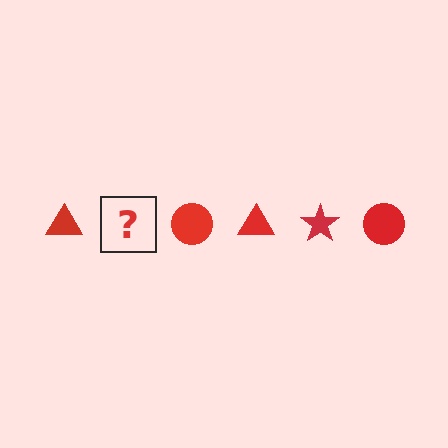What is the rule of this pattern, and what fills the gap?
The rule is that the pattern cycles through triangle, star, circle shapes in red. The gap should be filled with a red star.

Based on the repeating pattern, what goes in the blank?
The blank should be a red star.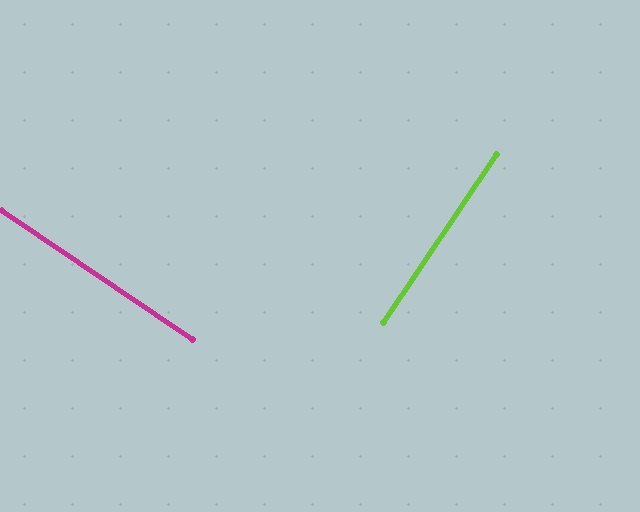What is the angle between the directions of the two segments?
Approximately 90 degrees.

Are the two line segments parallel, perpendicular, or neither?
Perpendicular — they meet at approximately 90°.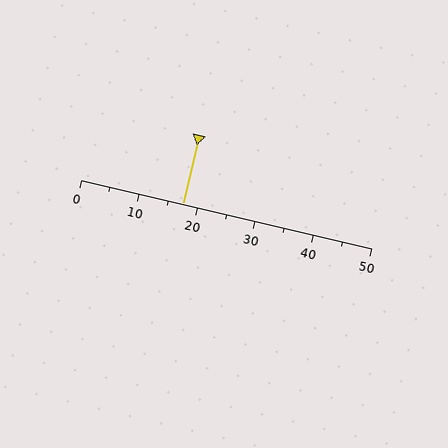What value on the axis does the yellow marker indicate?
The marker indicates approximately 17.5.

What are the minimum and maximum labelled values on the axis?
The axis runs from 0 to 50.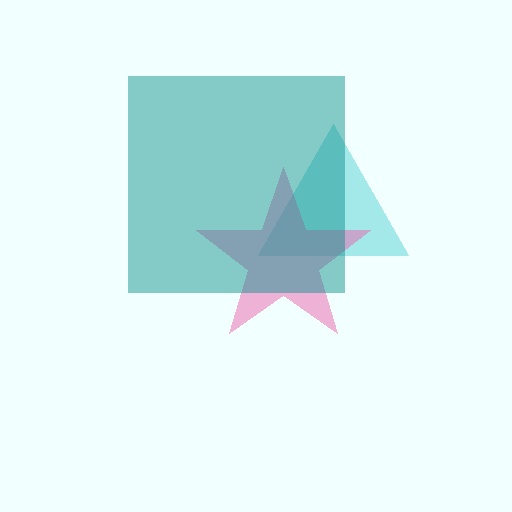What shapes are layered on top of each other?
The layered shapes are: a cyan triangle, a pink star, a teal square.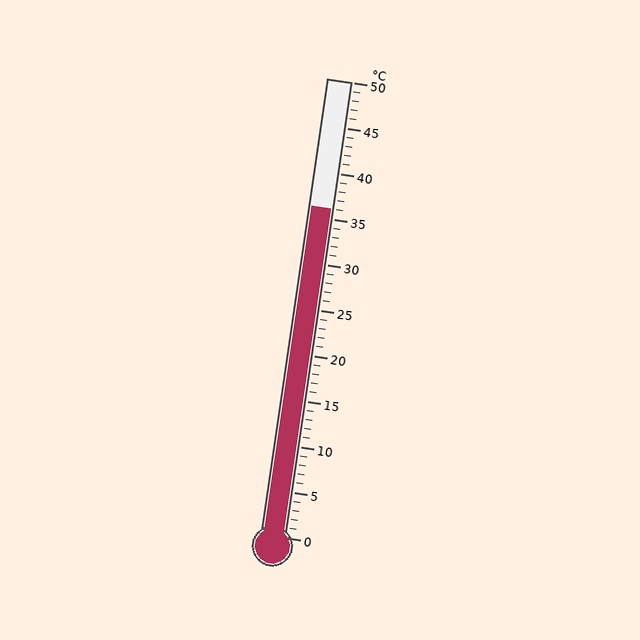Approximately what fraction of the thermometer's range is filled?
The thermometer is filled to approximately 70% of its range.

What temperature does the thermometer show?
The thermometer shows approximately 36°C.